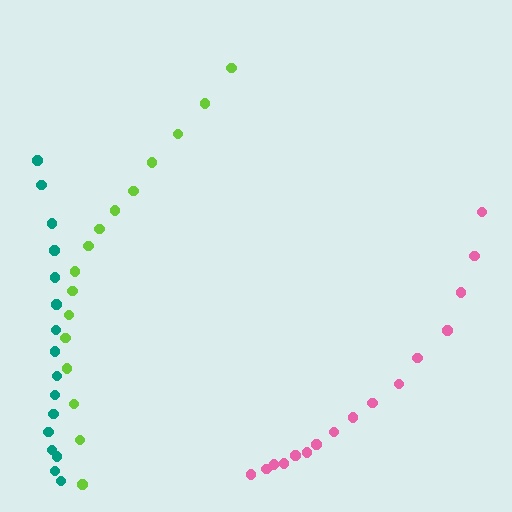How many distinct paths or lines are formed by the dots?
There are 3 distinct paths.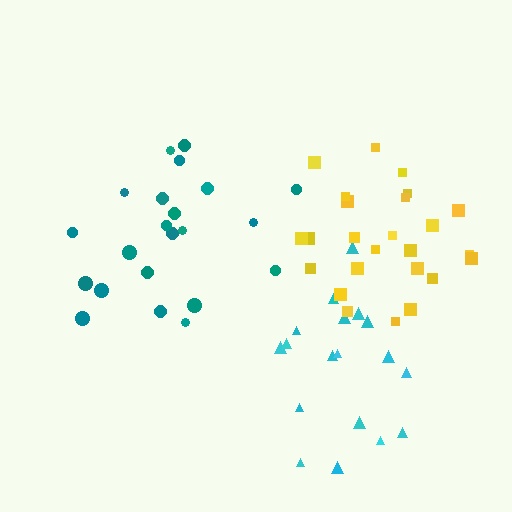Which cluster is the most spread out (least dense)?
Cyan.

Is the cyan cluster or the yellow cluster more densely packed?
Yellow.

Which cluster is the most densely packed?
Yellow.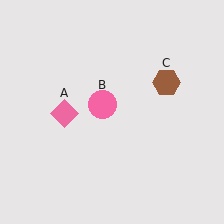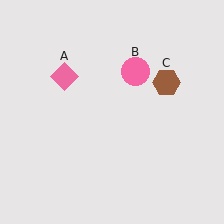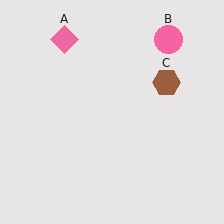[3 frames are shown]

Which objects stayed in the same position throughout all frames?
Brown hexagon (object C) remained stationary.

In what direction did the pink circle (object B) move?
The pink circle (object B) moved up and to the right.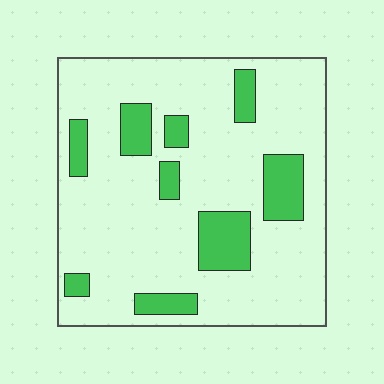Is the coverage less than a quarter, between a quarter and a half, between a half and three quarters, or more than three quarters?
Less than a quarter.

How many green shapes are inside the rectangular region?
9.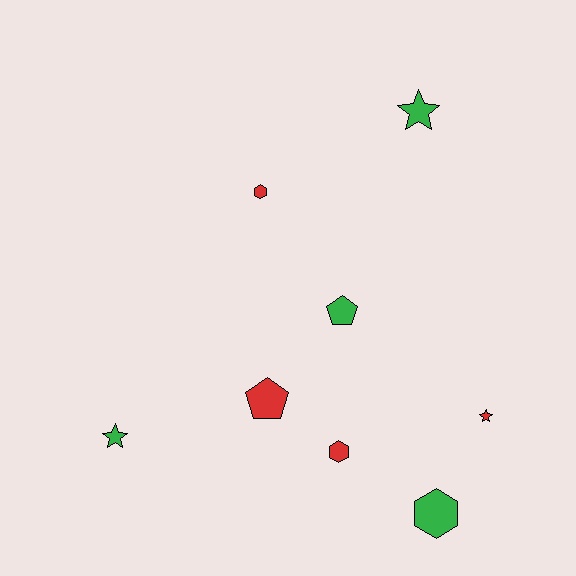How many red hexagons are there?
There are 2 red hexagons.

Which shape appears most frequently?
Hexagon, with 3 objects.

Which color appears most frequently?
Green, with 4 objects.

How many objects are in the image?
There are 8 objects.